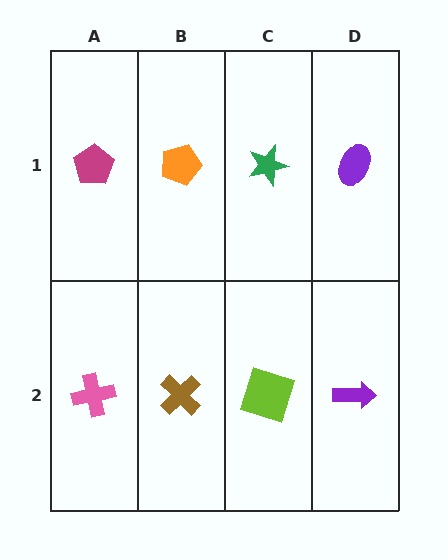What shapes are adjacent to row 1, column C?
A lime square (row 2, column C), an orange pentagon (row 1, column B), a purple ellipse (row 1, column D).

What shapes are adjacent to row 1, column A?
A pink cross (row 2, column A), an orange pentagon (row 1, column B).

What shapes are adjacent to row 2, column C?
A green star (row 1, column C), a brown cross (row 2, column B), a purple arrow (row 2, column D).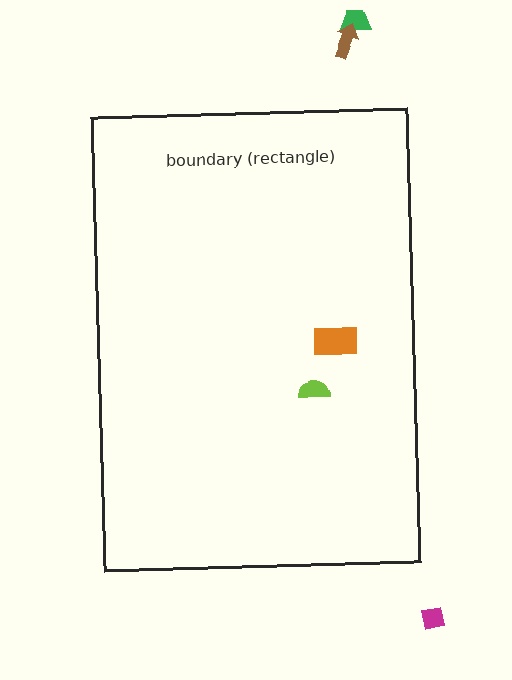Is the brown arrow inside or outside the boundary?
Outside.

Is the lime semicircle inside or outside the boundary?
Inside.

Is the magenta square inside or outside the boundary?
Outside.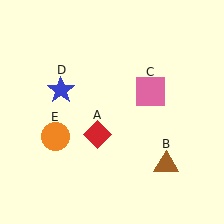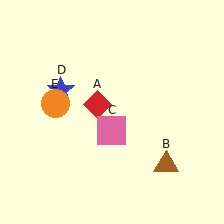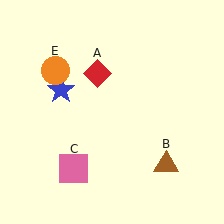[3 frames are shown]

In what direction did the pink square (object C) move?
The pink square (object C) moved down and to the left.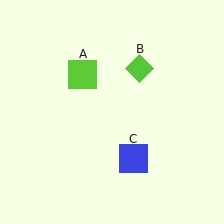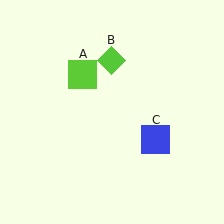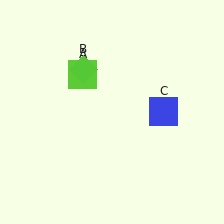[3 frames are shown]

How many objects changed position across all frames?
2 objects changed position: lime diamond (object B), blue square (object C).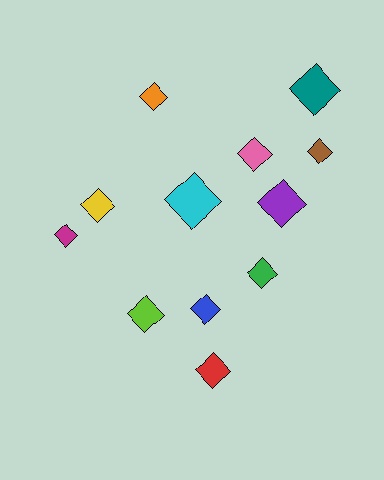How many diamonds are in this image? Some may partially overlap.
There are 12 diamonds.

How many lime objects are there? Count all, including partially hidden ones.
There is 1 lime object.